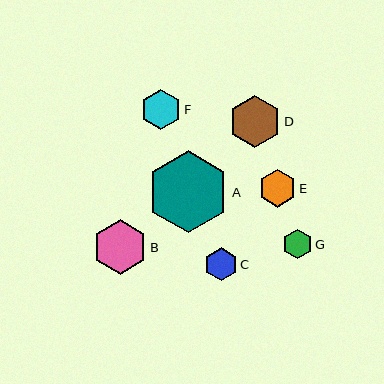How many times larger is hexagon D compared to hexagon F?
Hexagon D is approximately 1.3 times the size of hexagon F.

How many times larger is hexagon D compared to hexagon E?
Hexagon D is approximately 1.4 times the size of hexagon E.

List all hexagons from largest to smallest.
From largest to smallest: A, B, D, F, E, C, G.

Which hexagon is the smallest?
Hexagon G is the smallest with a size of approximately 29 pixels.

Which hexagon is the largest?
Hexagon A is the largest with a size of approximately 82 pixels.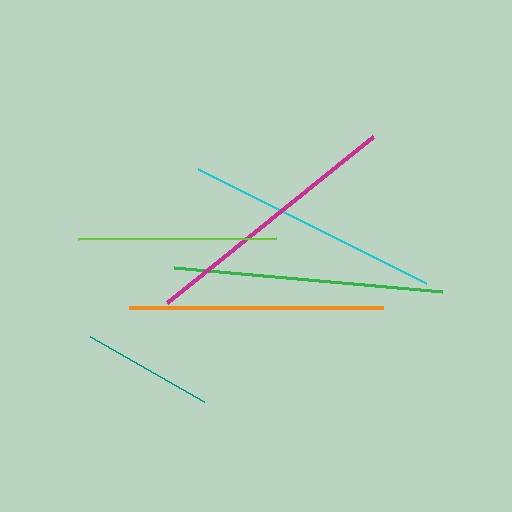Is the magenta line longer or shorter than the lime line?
The magenta line is longer than the lime line.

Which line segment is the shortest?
The teal line is the shortest at approximately 131 pixels.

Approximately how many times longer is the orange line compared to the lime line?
The orange line is approximately 1.3 times the length of the lime line.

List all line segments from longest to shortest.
From longest to shortest: green, magenta, cyan, orange, lime, teal.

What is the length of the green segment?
The green segment is approximately 270 pixels long.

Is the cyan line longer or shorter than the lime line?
The cyan line is longer than the lime line.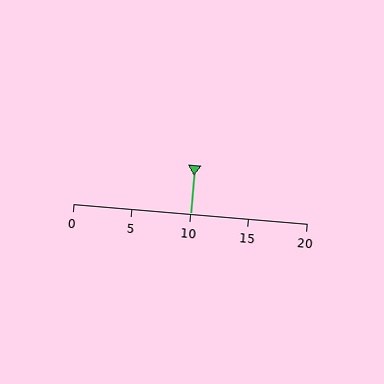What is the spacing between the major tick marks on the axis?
The major ticks are spaced 5 apart.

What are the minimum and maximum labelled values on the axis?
The axis runs from 0 to 20.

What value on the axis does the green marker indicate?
The marker indicates approximately 10.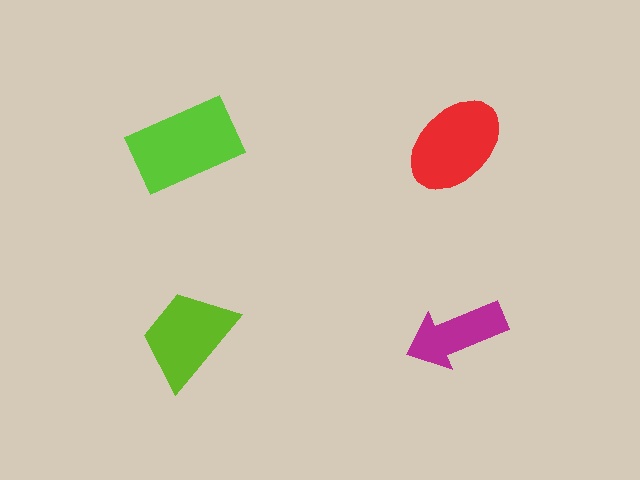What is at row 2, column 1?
A lime trapezoid.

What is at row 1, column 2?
A red ellipse.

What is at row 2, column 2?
A magenta arrow.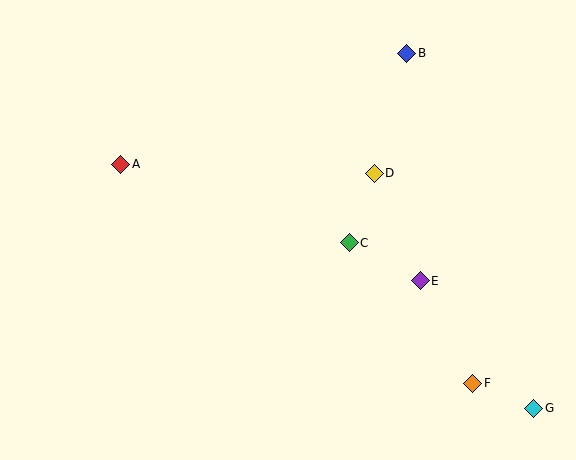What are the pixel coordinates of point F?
Point F is at (473, 384).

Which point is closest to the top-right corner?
Point B is closest to the top-right corner.